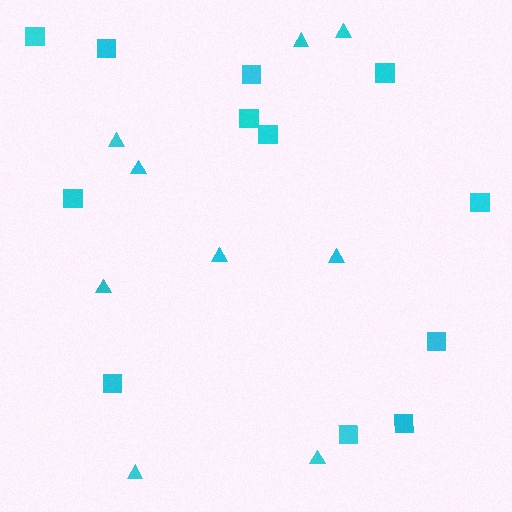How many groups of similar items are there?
There are 2 groups: one group of triangles (9) and one group of squares (12).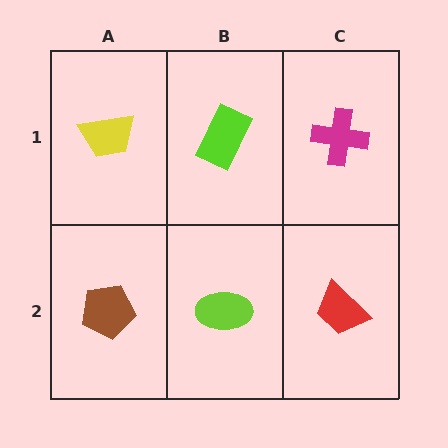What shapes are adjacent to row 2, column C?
A magenta cross (row 1, column C), a lime ellipse (row 2, column B).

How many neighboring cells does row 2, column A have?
2.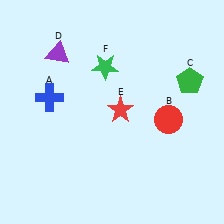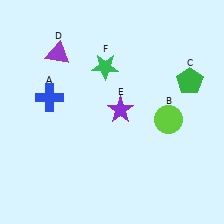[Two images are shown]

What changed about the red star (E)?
In Image 1, E is red. In Image 2, it changed to purple.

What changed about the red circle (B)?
In Image 1, B is red. In Image 2, it changed to lime.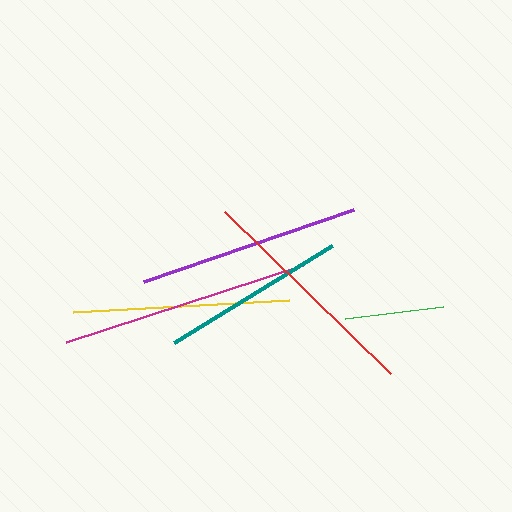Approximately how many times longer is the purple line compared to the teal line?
The purple line is approximately 1.2 times the length of the teal line.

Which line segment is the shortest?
The green line is the shortest at approximately 98 pixels.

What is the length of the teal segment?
The teal segment is approximately 185 pixels long.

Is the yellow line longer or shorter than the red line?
The red line is longer than the yellow line.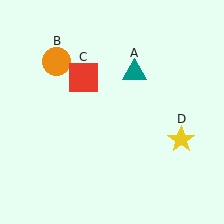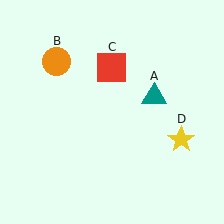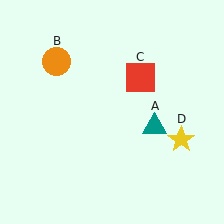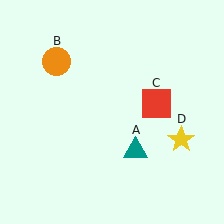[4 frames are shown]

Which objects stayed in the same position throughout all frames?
Orange circle (object B) and yellow star (object D) remained stationary.